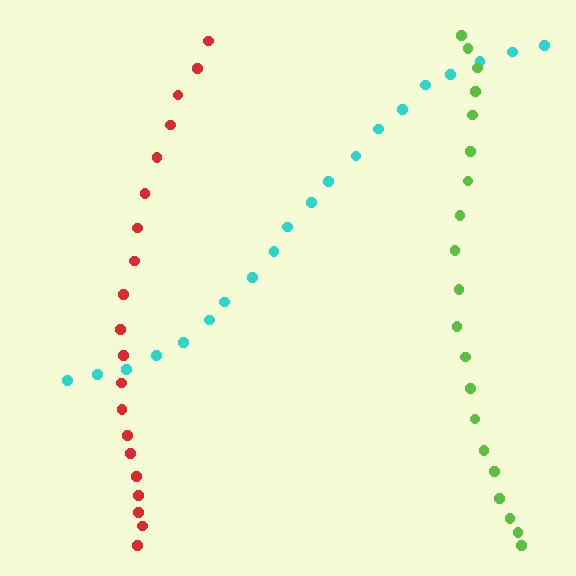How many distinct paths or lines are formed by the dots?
There are 3 distinct paths.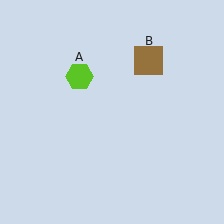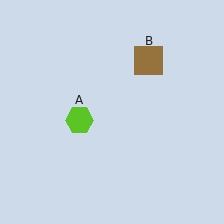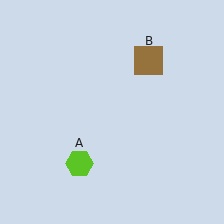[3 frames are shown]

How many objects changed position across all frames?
1 object changed position: lime hexagon (object A).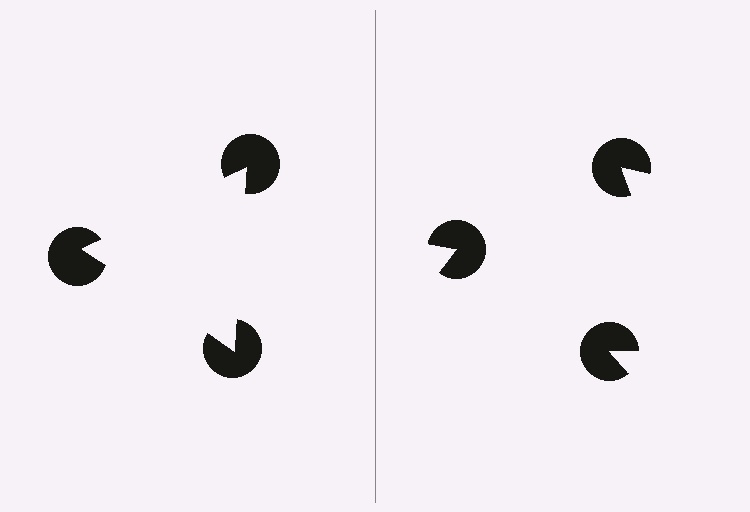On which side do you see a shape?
An illusory triangle appears on the left side. On the right side the wedge cuts are rotated, so no coherent shape forms.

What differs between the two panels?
The pac-man discs are positioned identically on both sides; only the wedge orientations differ. On the left they align to a triangle; on the right they are misaligned.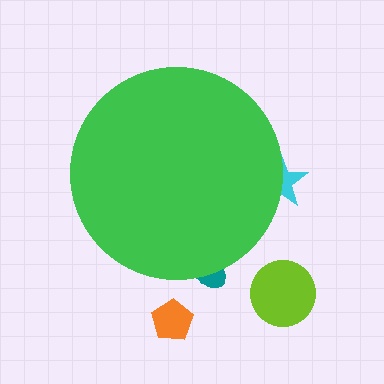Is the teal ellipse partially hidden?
Yes, the teal ellipse is partially hidden behind the green circle.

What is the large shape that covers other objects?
A green circle.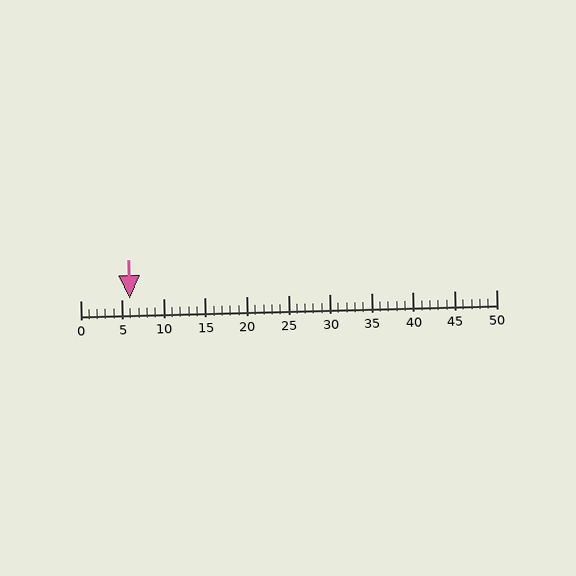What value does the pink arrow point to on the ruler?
The pink arrow points to approximately 6.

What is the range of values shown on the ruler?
The ruler shows values from 0 to 50.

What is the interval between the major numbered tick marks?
The major tick marks are spaced 5 units apart.